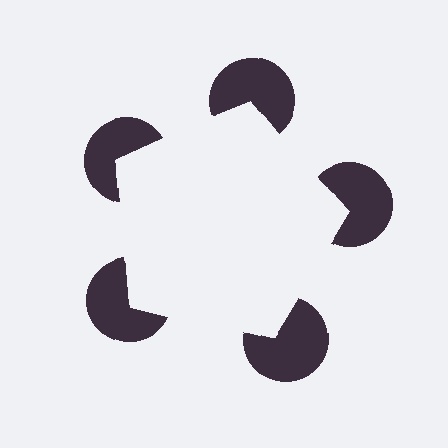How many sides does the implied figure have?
5 sides.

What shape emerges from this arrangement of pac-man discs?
An illusory pentagon — its edges are inferred from the aligned wedge cuts in the pac-man discs, not physically drawn.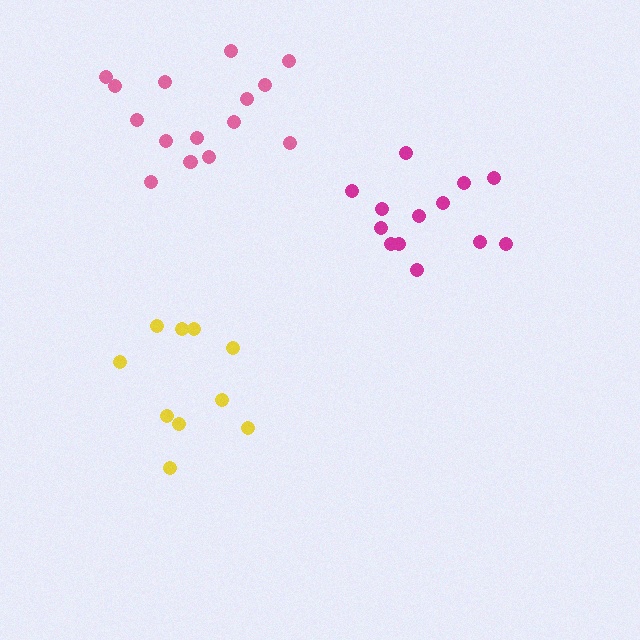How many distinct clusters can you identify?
There are 3 distinct clusters.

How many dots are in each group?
Group 1: 10 dots, Group 2: 13 dots, Group 3: 15 dots (38 total).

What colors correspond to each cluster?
The clusters are colored: yellow, magenta, pink.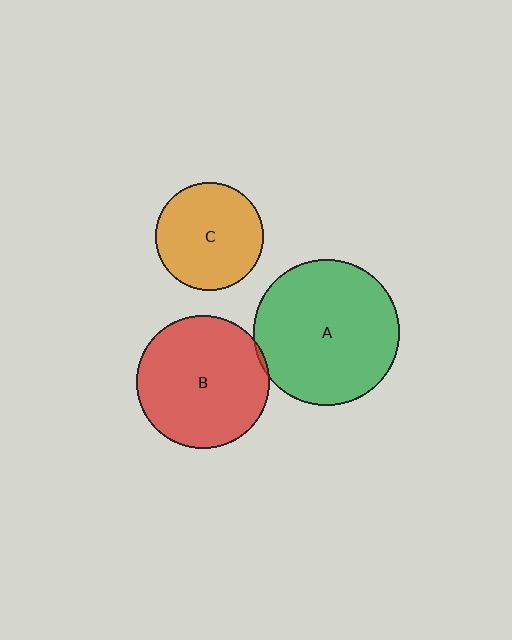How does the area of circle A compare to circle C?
Approximately 1.8 times.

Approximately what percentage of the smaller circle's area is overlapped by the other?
Approximately 5%.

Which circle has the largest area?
Circle A (green).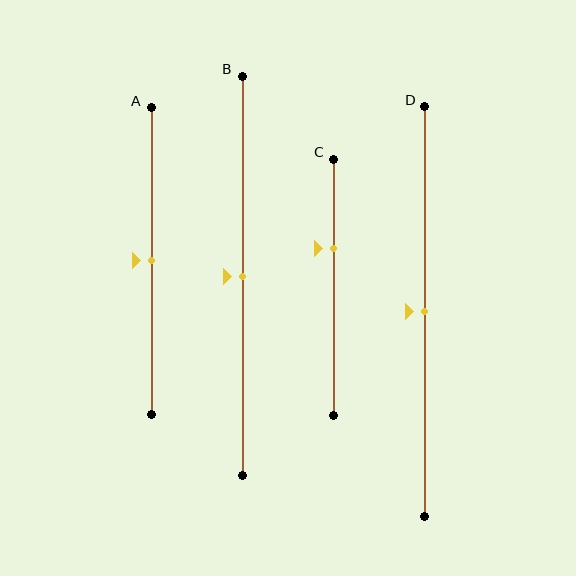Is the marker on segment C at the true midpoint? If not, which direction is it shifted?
No, the marker on segment C is shifted upward by about 15% of the segment length.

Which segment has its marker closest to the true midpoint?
Segment A has its marker closest to the true midpoint.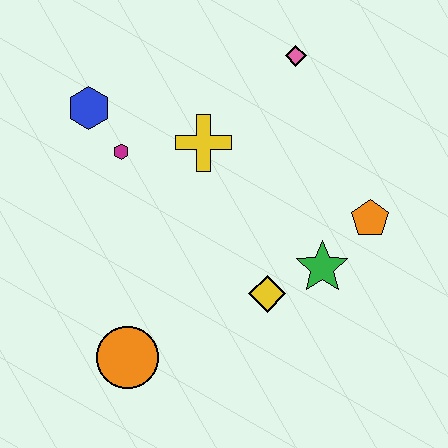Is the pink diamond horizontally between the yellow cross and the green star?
Yes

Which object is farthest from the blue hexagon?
The orange pentagon is farthest from the blue hexagon.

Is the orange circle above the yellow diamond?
No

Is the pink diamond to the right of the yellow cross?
Yes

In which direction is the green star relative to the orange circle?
The green star is to the right of the orange circle.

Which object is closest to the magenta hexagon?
The blue hexagon is closest to the magenta hexagon.